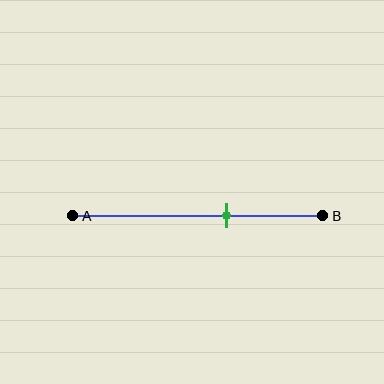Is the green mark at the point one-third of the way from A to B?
No, the mark is at about 60% from A, not at the 33% one-third point.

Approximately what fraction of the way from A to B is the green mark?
The green mark is approximately 60% of the way from A to B.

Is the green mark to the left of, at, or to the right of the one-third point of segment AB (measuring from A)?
The green mark is to the right of the one-third point of segment AB.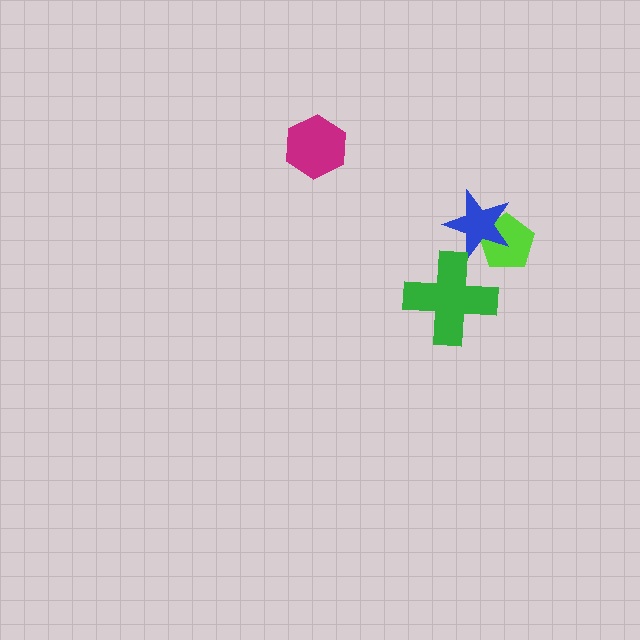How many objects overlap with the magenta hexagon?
0 objects overlap with the magenta hexagon.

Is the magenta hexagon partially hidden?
No, no other shape covers it.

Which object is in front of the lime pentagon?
The blue star is in front of the lime pentagon.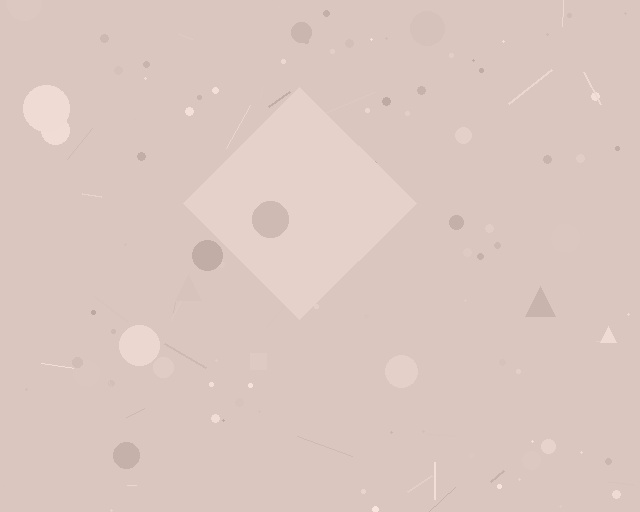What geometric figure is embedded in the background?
A diamond is embedded in the background.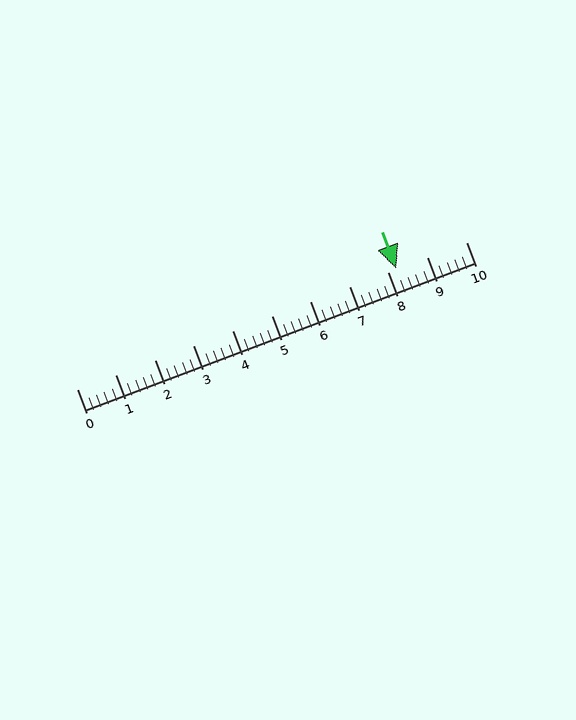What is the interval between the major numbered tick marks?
The major tick marks are spaced 1 units apart.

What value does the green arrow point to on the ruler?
The green arrow points to approximately 8.2.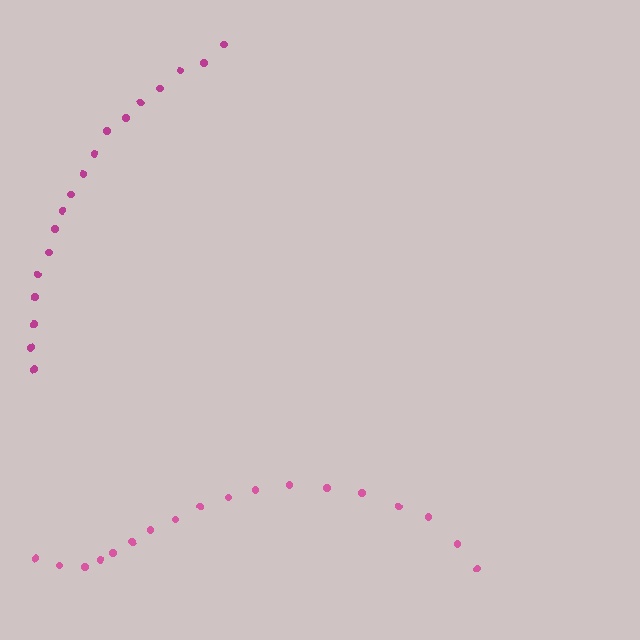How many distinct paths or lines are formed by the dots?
There are 2 distinct paths.